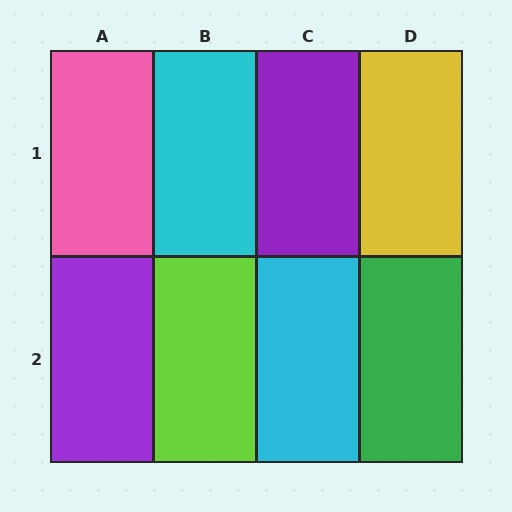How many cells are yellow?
1 cell is yellow.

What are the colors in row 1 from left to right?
Pink, cyan, purple, yellow.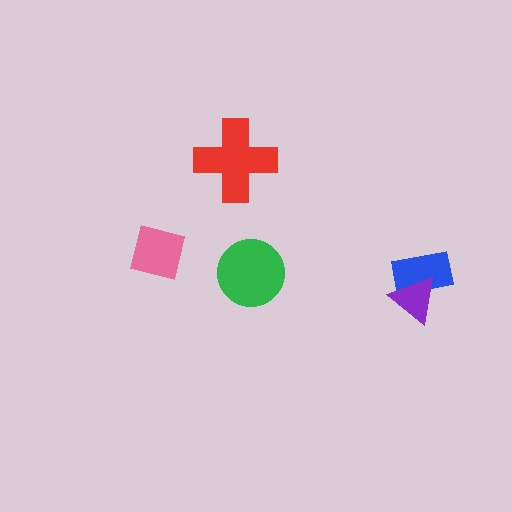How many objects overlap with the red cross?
0 objects overlap with the red cross.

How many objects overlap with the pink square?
0 objects overlap with the pink square.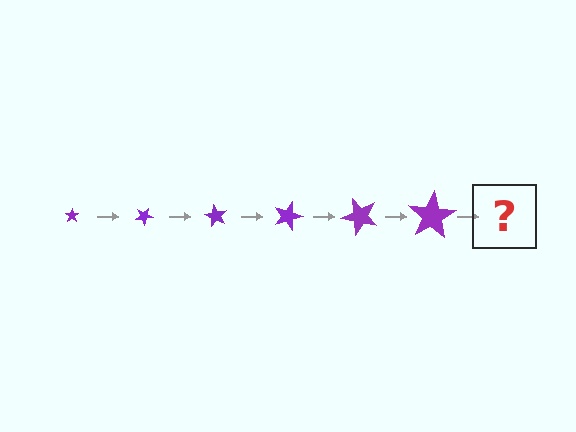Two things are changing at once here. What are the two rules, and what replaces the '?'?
The two rules are that the star grows larger each step and it rotates 30 degrees each step. The '?' should be a star, larger than the previous one and rotated 180 degrees from the start.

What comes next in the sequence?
The next element should be a star, larger than the previous one and rotated 180 degrees from the start.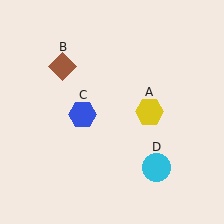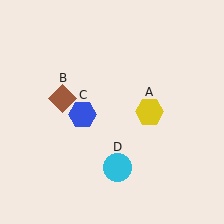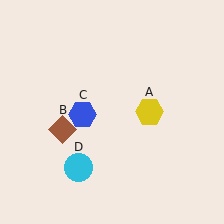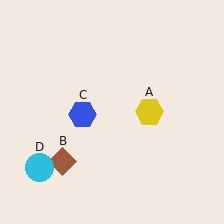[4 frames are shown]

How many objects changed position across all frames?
2 objects changed position: brown diamond (object B), cyan circle (object D).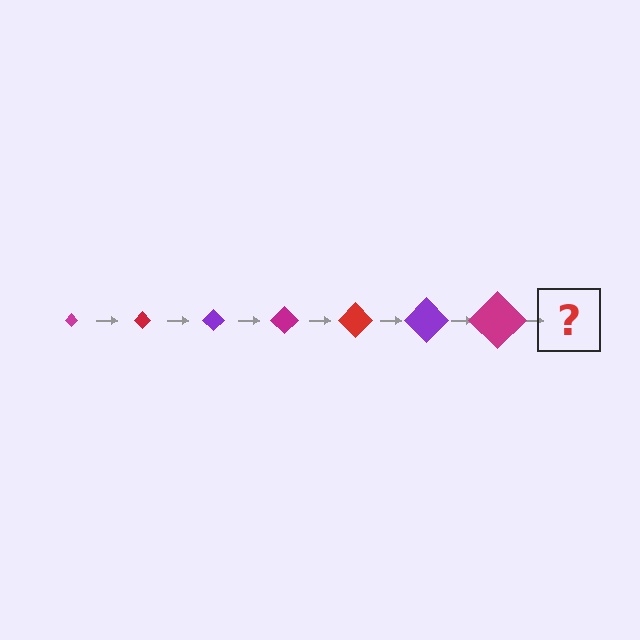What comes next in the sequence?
The next element should be a red diamond, larger than the previous one.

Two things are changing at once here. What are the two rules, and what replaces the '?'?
The two rules are that the diamond grows larger each step and the color cycles through magenta, red, and purple. The '?' should be a red diamond, larger than the previous one.